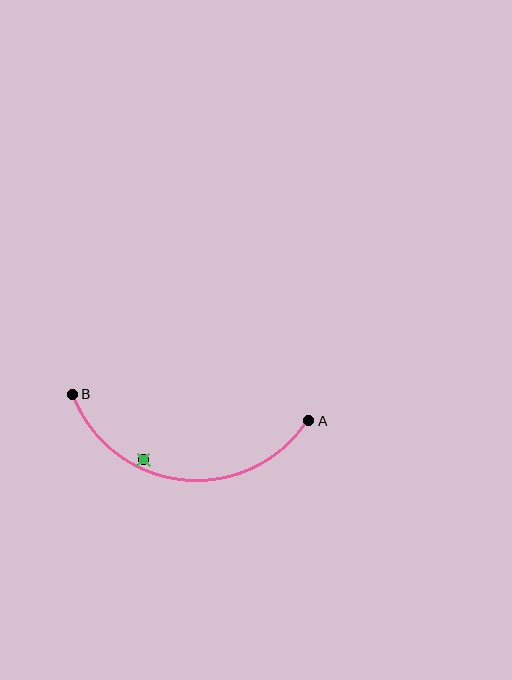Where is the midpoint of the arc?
The arc midpoint is the point on the curve farthest from the straight line joining A and B. It sits below that line.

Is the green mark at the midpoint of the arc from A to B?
No — the green mark does not lie on the arc at all. It sits slightly inside the curve.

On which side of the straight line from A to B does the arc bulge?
The arc bulges below the straight line connecting A and B.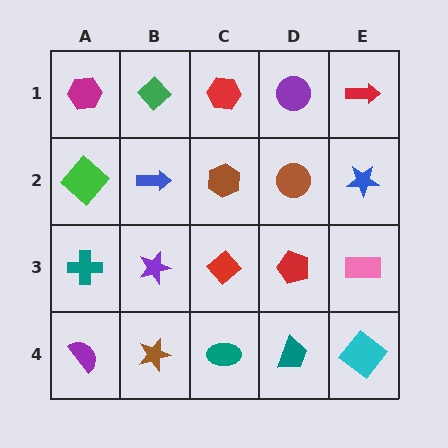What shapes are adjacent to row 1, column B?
A blue arrow (row 2, column B), a magenta hexagon (row 1, column A), a red hexagon (row 1, column C).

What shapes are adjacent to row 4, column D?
A red pentagon (row 3, column D), a teal ellipse (row 4, column C), a cyan diamond (row 4, column E).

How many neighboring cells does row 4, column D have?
3.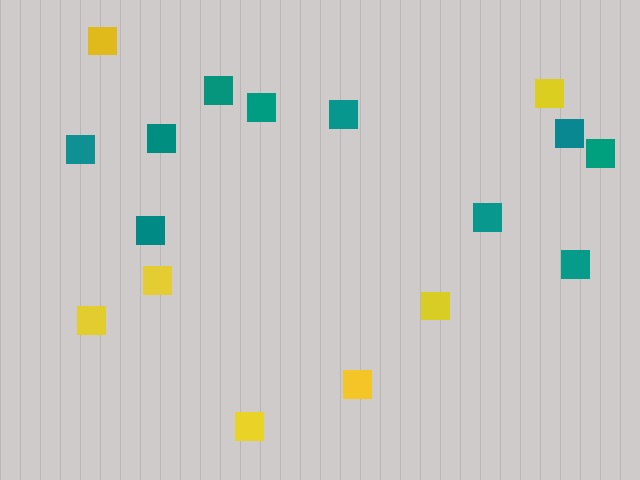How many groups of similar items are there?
There are 2 groups: one group of yellow squares (7) and one group of teal squares (10).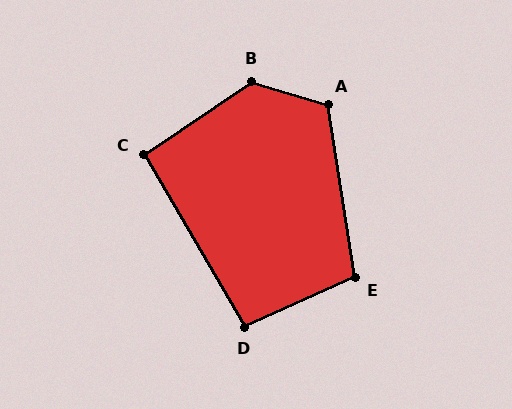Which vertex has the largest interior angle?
B, at approximately 129 degrees.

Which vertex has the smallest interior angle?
C, at approximately 94 degrees.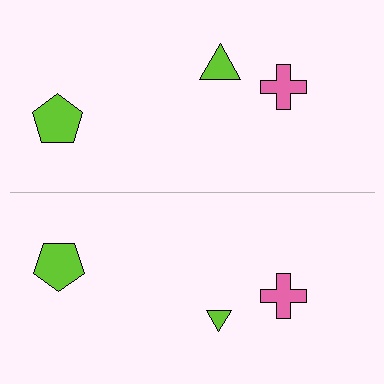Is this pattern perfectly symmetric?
No, the pattern is not perfectly symmetric. The lime triangle on the bottom side has a different size than its mirror counterpart.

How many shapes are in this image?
There are 6 shapes in this image.